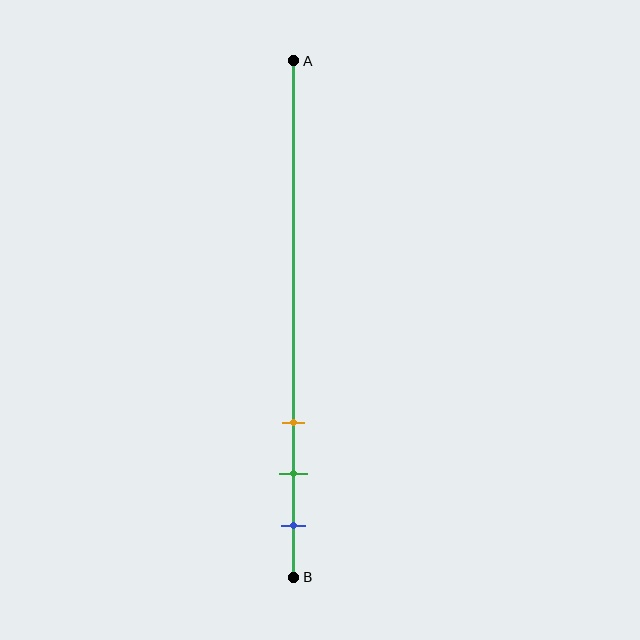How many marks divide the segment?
There are 3 marks dividing the segment.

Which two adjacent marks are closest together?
The green and blue marks are the closest adjacent pair.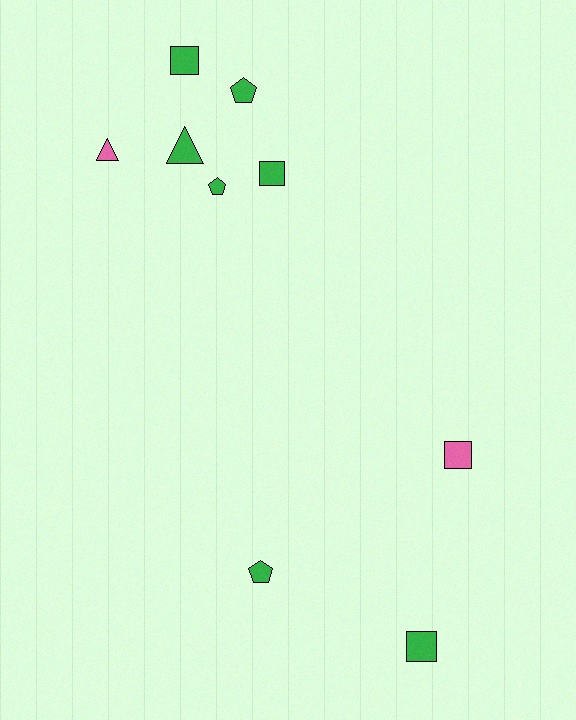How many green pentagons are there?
There are 3 green pentagons.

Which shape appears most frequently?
Square, with 4 objects.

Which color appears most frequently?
Green, with 7 objects.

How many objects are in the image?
There are 9 objects.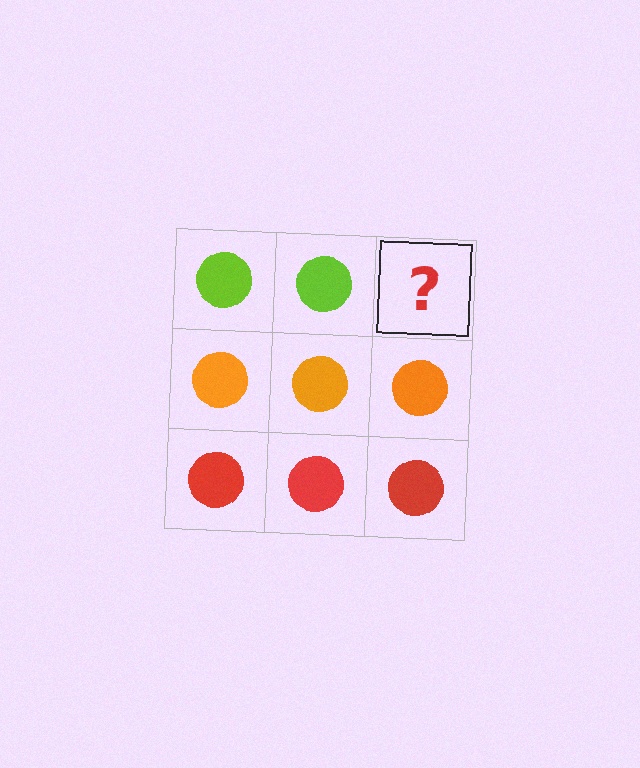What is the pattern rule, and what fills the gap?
The rule is that each row has a consistent color. The gap should be filled with a lime circle.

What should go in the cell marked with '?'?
The missing cell should contain a lime circle.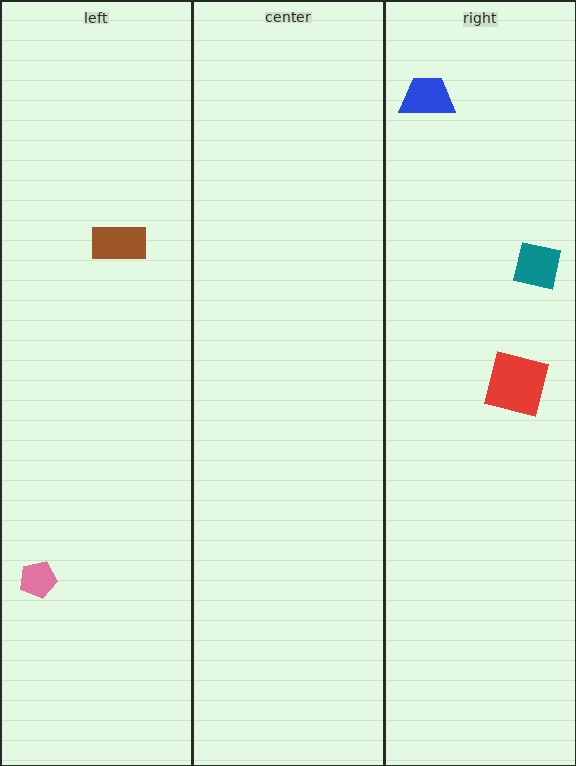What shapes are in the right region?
The red square, the blue trapezoid, the teal square.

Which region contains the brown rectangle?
The left region.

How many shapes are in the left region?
2.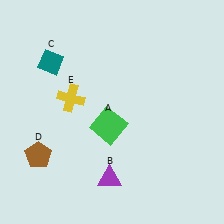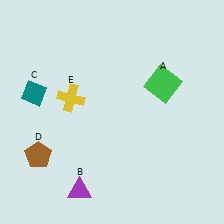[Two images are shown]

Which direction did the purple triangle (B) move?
The purple triangle (B) moved left.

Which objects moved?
The objects that moved are: the green square (A), the purple triangle (B), the teal diamond (C).